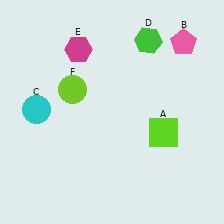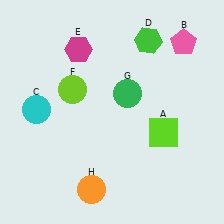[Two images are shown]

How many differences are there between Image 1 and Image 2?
There are 2 differences between the two images.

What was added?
A green circle (G), an orange circle (H) were added in Image 2.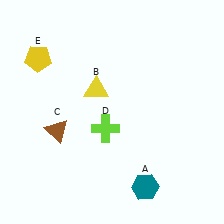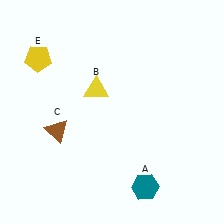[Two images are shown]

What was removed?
The lime cross (D) was removed in Image 2.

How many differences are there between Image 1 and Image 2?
There is 1 difference between the two images.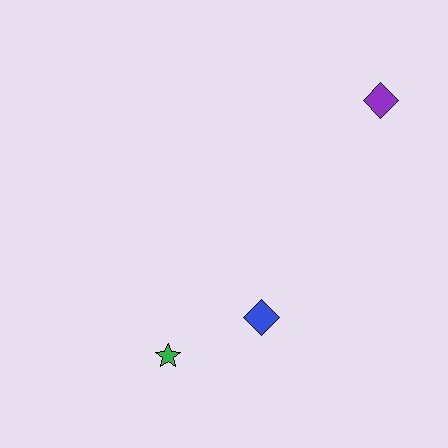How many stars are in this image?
There is 1 star.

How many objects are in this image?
There are 3 objects.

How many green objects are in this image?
There is 1 green object.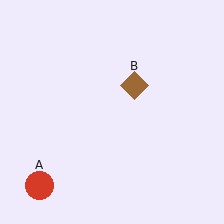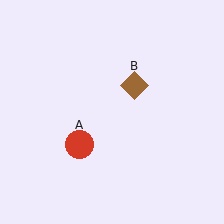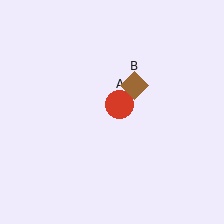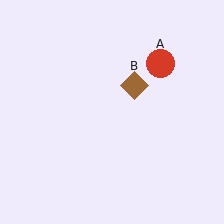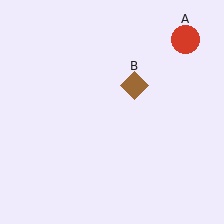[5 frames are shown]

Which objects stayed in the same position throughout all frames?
Brown diamond (object B) remained stationary.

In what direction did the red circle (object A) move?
The red circle (object A) moved up and to the right.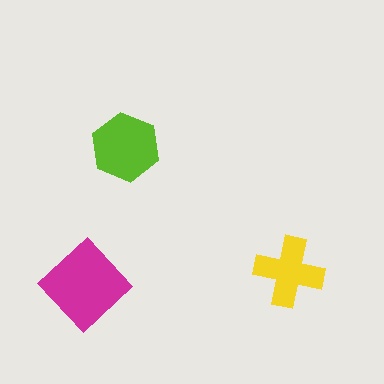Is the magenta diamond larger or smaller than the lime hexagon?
Larger.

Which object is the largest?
The magenta diamond.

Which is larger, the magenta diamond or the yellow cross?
The magenta diamond.